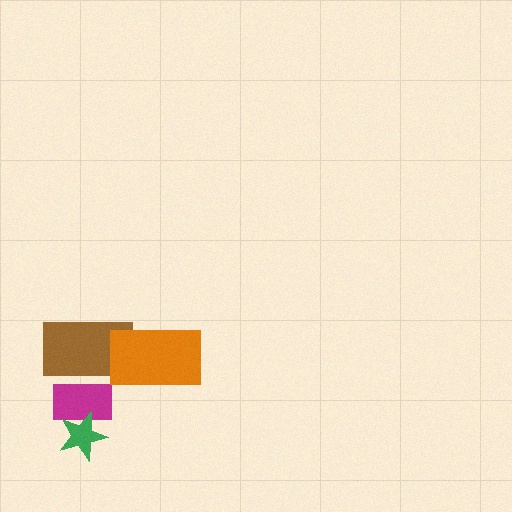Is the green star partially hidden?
No, no other shape covers it.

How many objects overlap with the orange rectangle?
1 object overlaps with the orange rectangle.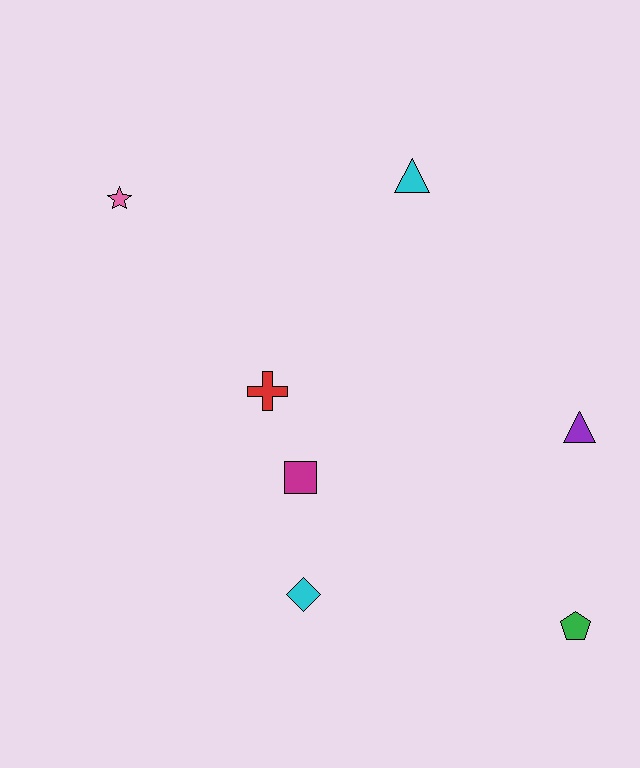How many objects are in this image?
There are 7 objects.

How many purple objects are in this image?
There is 1 purple object.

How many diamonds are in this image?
There is 1 diamond.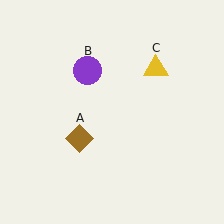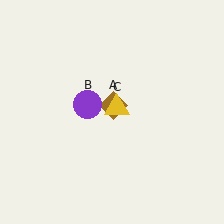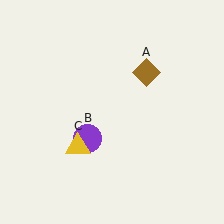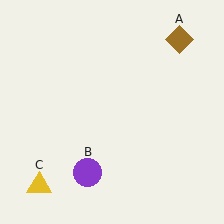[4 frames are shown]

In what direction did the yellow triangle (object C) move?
The yellow triangle (object C) moved down and to the left.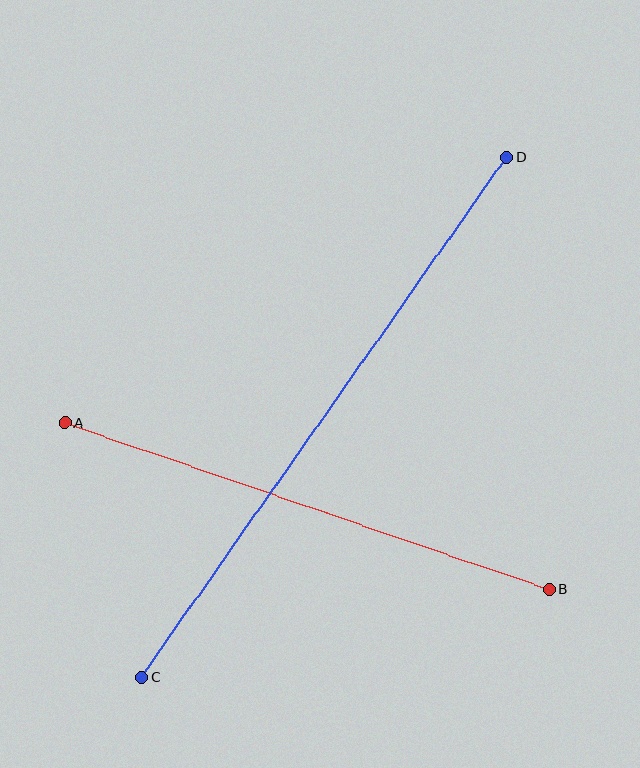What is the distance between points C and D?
The distance is approximately 635 pixels.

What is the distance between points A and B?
The distance is approximately 512 pixels.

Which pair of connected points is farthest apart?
Points C and D are farthest apart.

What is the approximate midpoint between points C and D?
The midpoint is at approximately (324, 417) pixels.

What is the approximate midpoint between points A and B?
The midpoint is at approximately (307, 506) pixels.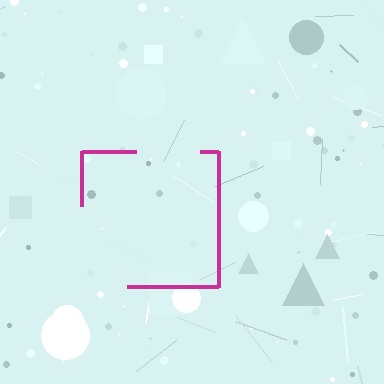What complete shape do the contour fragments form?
The contour fragments form a square.